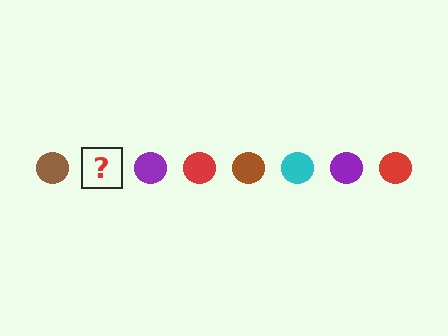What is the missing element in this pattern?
The missing element is a cyan circle.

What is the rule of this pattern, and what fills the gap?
The rule is that the pattern cycles through brown, cyan, purple, red circles. The gap should be filled with a cyan circle.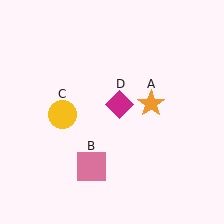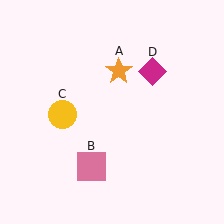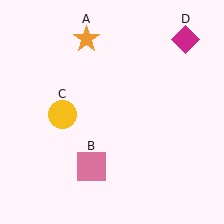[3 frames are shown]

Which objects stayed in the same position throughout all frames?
Pink square (object B) and yellow circle (object C) remained stationary.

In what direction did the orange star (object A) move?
The orange star (object A) moved up and to the left.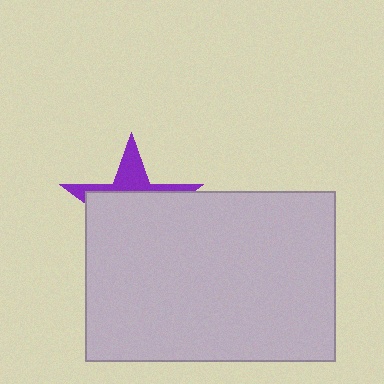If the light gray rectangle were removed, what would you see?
You would see the complete purple star.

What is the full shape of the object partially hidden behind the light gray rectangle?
The partially hidden object is a purple star.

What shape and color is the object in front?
The object in front is a light gray rectangle.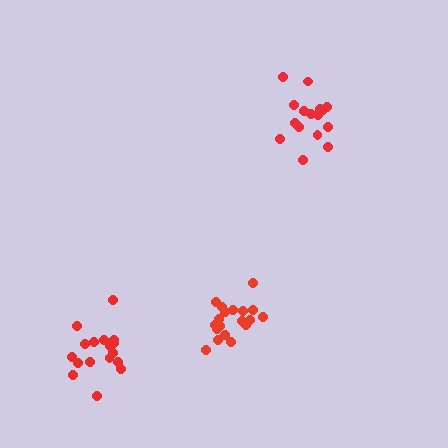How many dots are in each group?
Group 1: 17 dots, Group 2: 19 dots, Group 3: 16 dots (52 total).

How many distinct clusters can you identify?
There are 3 distinct clusters.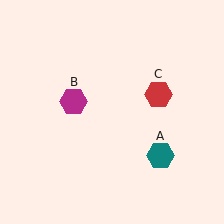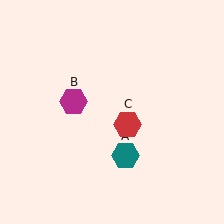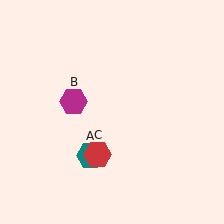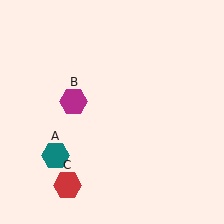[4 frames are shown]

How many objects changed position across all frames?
2 objects changed position: teal hexagon (object A), red hexagon (object C).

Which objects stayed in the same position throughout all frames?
Magenta hexagon (object B) remained stationary.